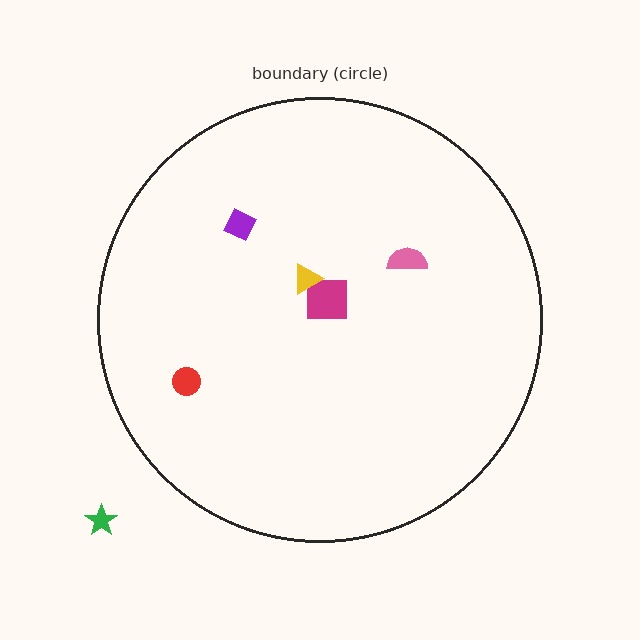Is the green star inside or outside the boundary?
Outside.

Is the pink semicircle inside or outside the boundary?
Inside.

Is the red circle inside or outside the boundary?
Inside.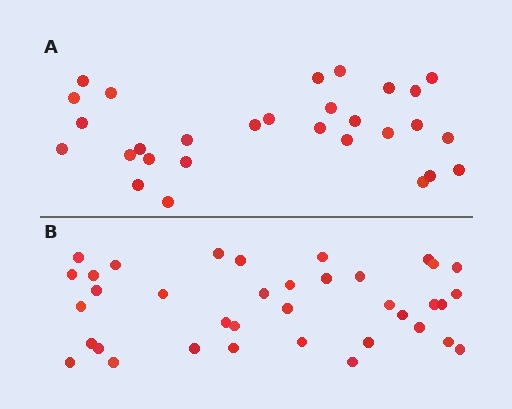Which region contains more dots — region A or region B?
Region B (the bottom region) has more dots.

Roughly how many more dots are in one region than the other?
Region B has roughly 8 or so more dots than region A.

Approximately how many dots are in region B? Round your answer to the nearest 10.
About 40 dots. (The exact count is 37, which rounds to 40.)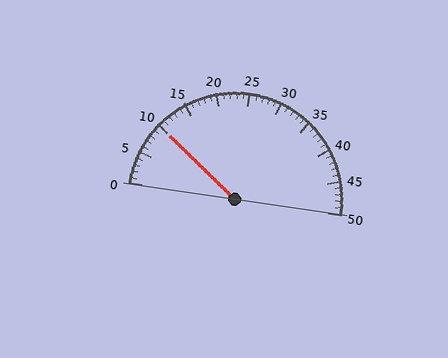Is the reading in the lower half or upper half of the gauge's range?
The reading is in the lower half of the range (0 to 50).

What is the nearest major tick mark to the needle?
The nearest major tick mark is 10.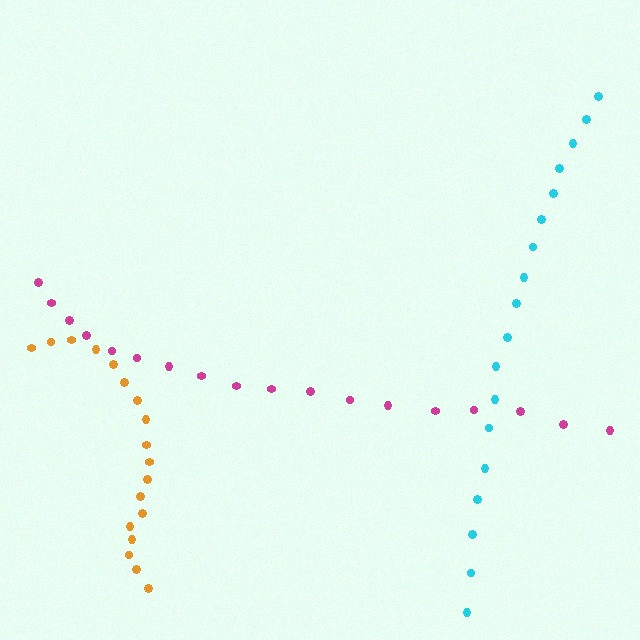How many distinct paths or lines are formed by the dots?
There are 3 distinct paths.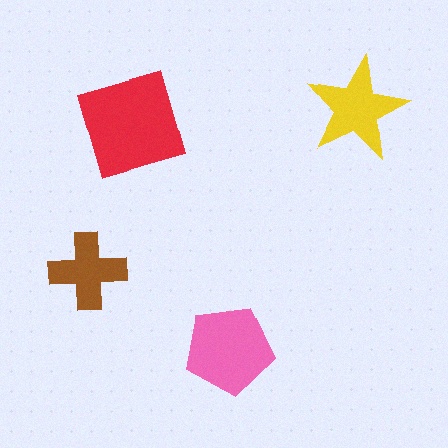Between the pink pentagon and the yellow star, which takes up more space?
The pink pentagon.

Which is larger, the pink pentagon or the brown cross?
The pink pentagon.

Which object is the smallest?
The brown cross.